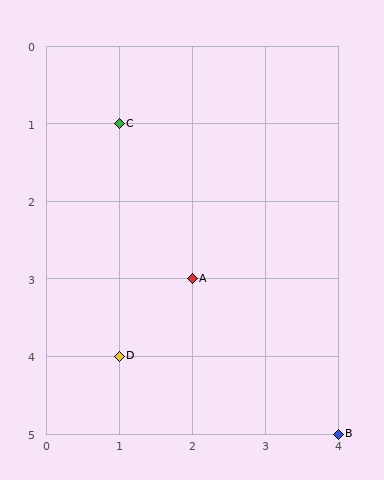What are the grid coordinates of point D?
Point D is at grid coordinates (1, 4).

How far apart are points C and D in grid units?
Points C and D are 3 rows apart.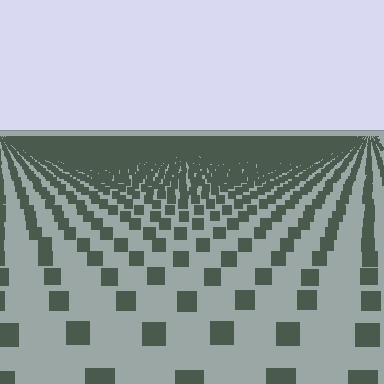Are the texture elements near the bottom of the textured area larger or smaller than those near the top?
Larger. Near the bottom, elements are closer to the viewer and appear at a bigger on-screen size.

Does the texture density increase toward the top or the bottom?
Density increases toward the top.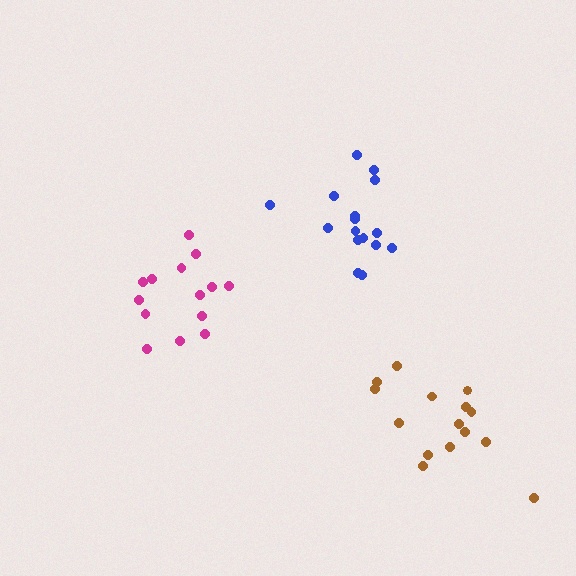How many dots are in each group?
Group 1: 16 dots, Group 2: 14 dots, Group 3: 15 dots (45 total).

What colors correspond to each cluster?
The clusters are colored: blue, magenta, brown.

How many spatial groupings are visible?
There are 3 spatial groupings.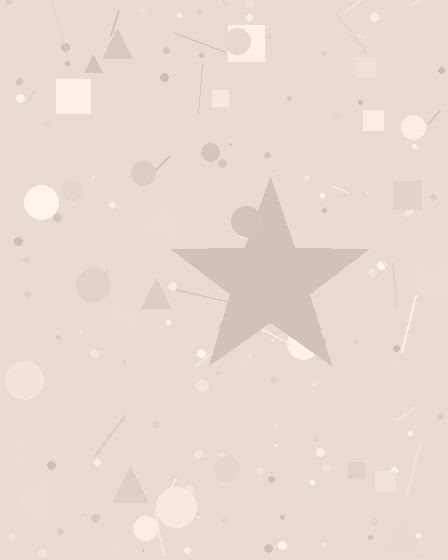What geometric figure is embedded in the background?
A star is embedded in the background.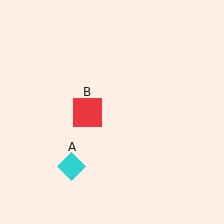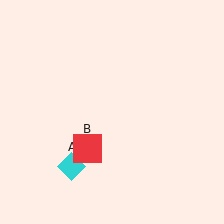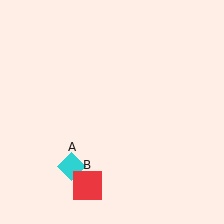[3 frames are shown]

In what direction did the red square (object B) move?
The red square (object B) moved down.